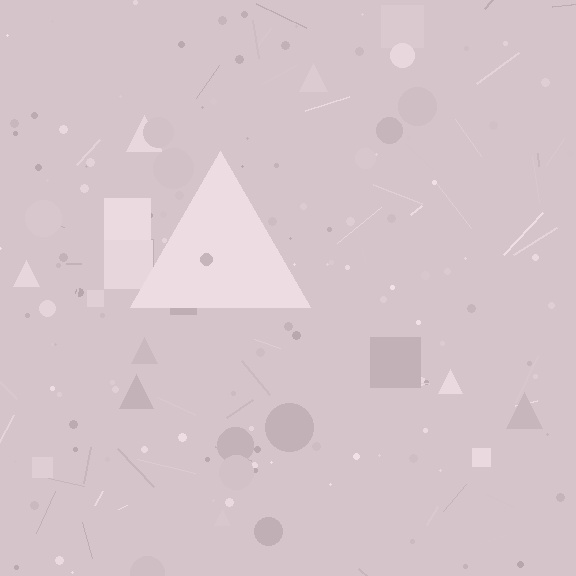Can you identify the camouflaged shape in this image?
The camouflaged shape is a triangle.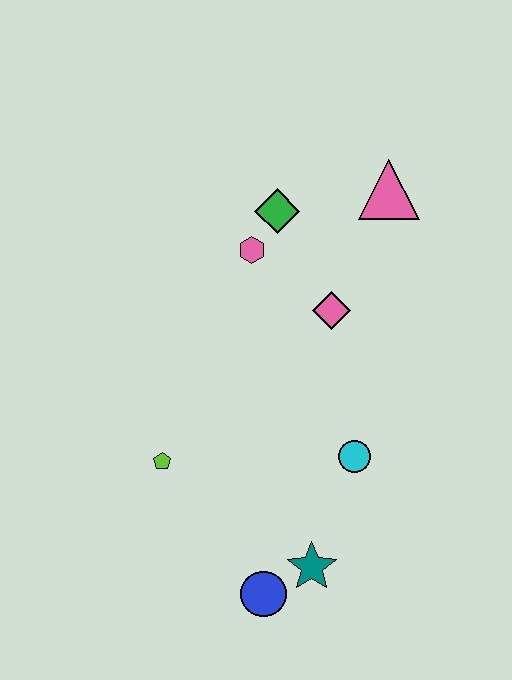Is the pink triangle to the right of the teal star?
Yes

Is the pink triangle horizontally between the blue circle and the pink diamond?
No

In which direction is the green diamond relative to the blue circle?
The green diamond is above the blue circle.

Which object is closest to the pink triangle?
The green diamond is closest to the pink triangle.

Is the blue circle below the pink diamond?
Yes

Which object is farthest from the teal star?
The pink triangle is farthest from the teal star.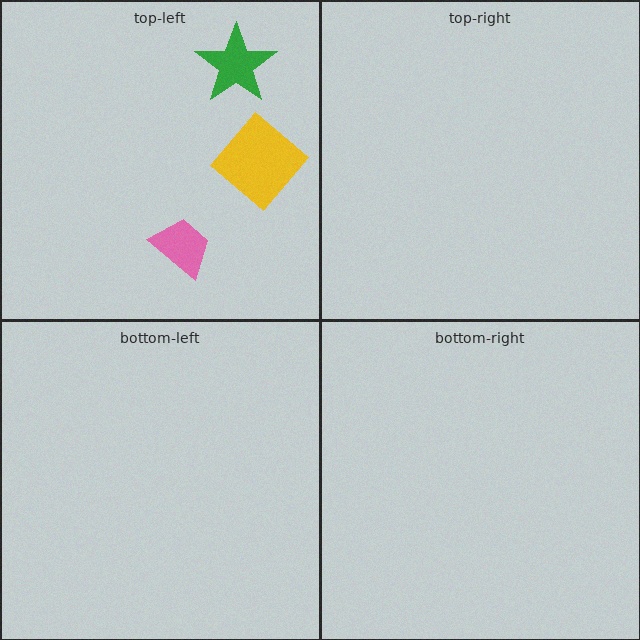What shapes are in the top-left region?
The yellow diamond, the green star, the pink trapezoid.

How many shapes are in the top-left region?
3.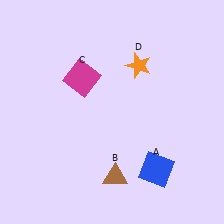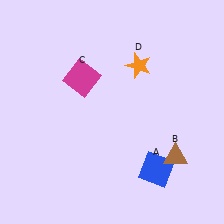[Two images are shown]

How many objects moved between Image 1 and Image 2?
1 object moved between the two images.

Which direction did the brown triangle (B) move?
The brown triangle (B) moved right.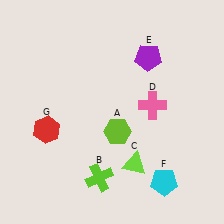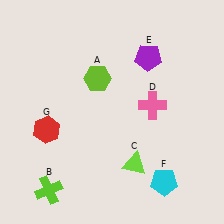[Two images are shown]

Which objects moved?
The objects that moved are: the lime hexagon (A), the lime cross (B).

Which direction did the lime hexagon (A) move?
The lime hexagon (A) moved up.